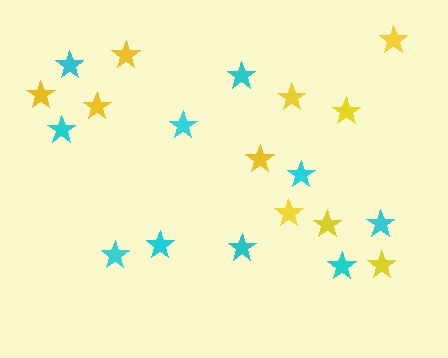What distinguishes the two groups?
There are 2 groups: one group of cyan stars (10) and one group of yellow stars (10).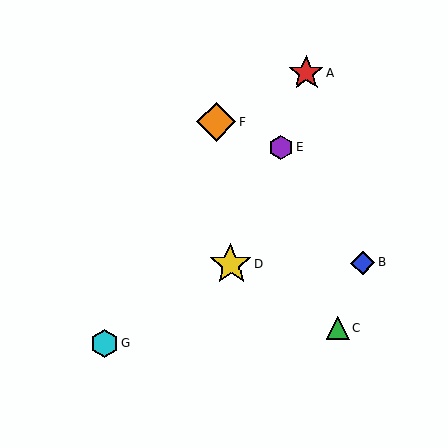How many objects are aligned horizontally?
2 objects (B, D) are aligned horizontally.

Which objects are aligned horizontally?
Objects B, D are aligned horizontally.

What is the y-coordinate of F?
Object F is at y≈122.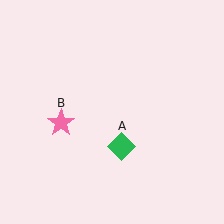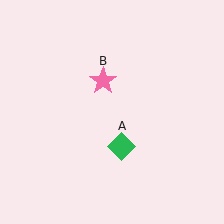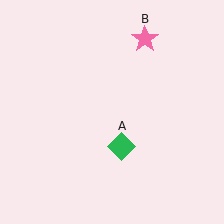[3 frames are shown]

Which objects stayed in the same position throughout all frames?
Green diamond (object A) remained stationary.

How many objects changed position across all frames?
1 object changed position: pink star (object B).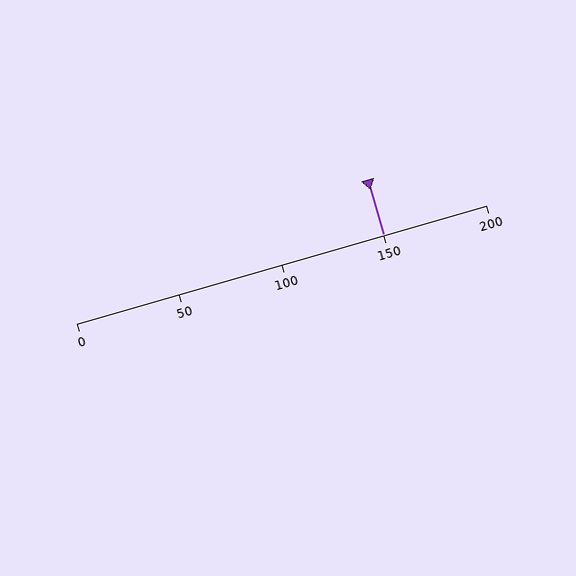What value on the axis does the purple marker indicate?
The marker indicates approximately 150.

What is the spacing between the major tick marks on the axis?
The major ticks are spaced 50 apart.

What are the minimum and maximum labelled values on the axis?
The axis runs from 0 to 200.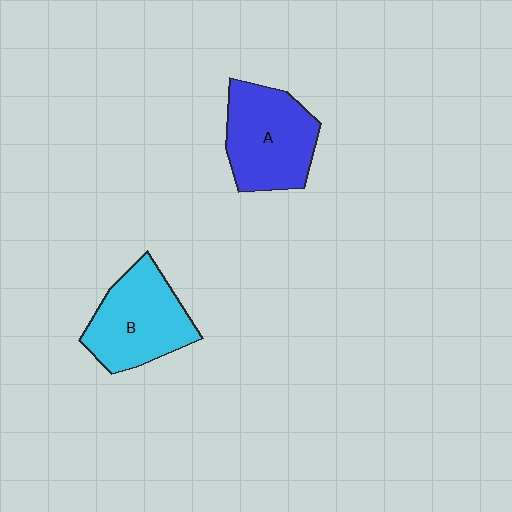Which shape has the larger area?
Shape A (blue).